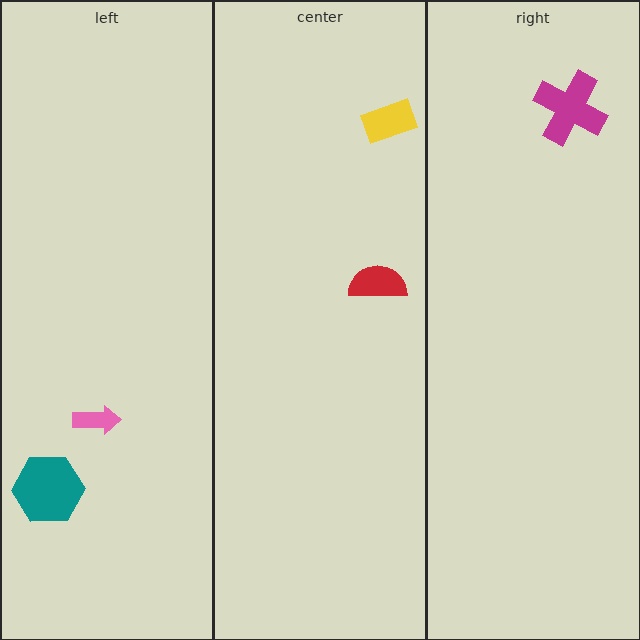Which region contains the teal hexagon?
The left region.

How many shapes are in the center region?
2.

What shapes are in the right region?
The magenta cross.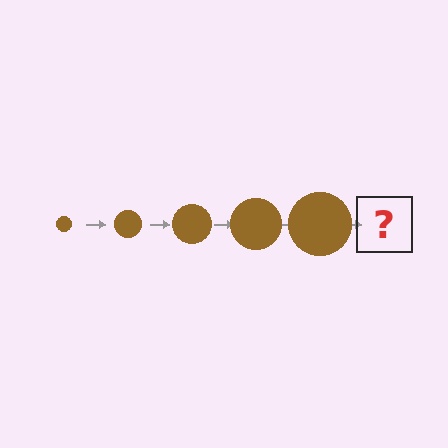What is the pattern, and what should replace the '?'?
The pattern is that the circle gets progressively larger each step. The '?' should be a brown circle, larger than the previous one.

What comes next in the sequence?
The next element should be a brown circle, larger than the previous one.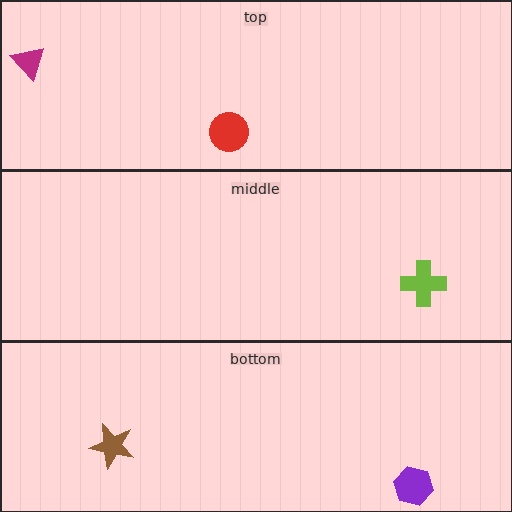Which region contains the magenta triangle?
The top region.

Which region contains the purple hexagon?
The bottom region.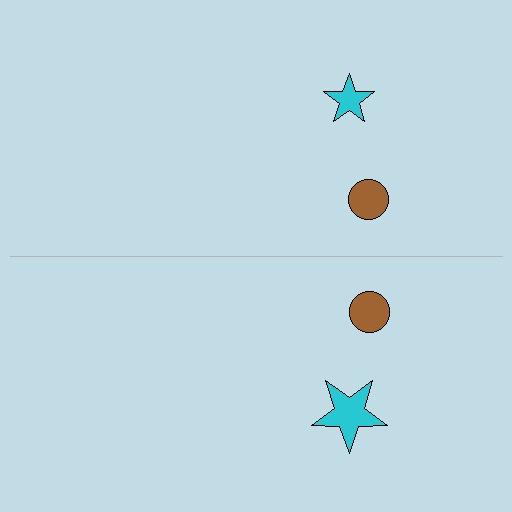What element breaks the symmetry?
The cyan star on the bottom side has a different size than its mirror counterpart.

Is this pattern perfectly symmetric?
No, the pattern is not perfectly symmetric. The cyan star on the bottom side has a different size than its mirror counterpart.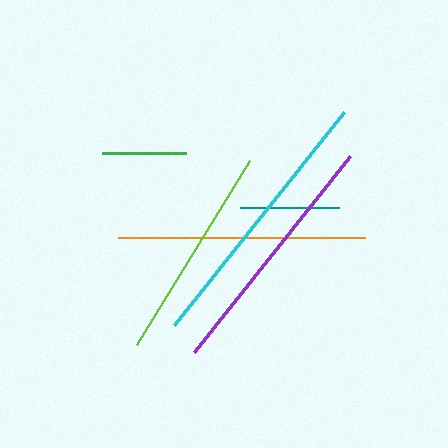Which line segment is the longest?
The cyan line is the longest at approximately 272 pixels.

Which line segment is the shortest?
The green line is the shortest at approximately 84 pixels.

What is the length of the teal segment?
The teal segment is approximately 99 pixels long.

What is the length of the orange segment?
The orange segment is approximately 247 pixels long.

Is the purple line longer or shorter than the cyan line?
The cyan line is longer than the purple line.